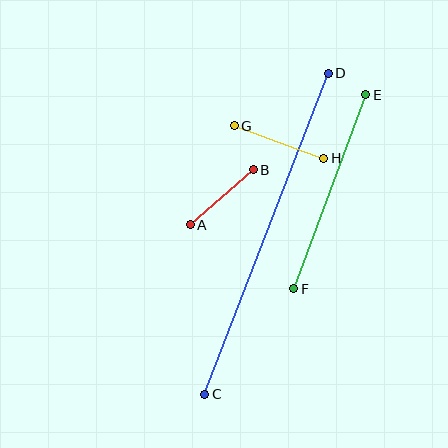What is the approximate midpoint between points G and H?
The midpoint is at approximately (279, 142) pixels.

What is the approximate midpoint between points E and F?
The midpoint is at approximately (330, 192) pixels.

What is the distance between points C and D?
The distance is approximately 344 pixels.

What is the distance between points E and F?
The distance is approximately 207 pixels.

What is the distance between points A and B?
The distance is approximately 84 pixels.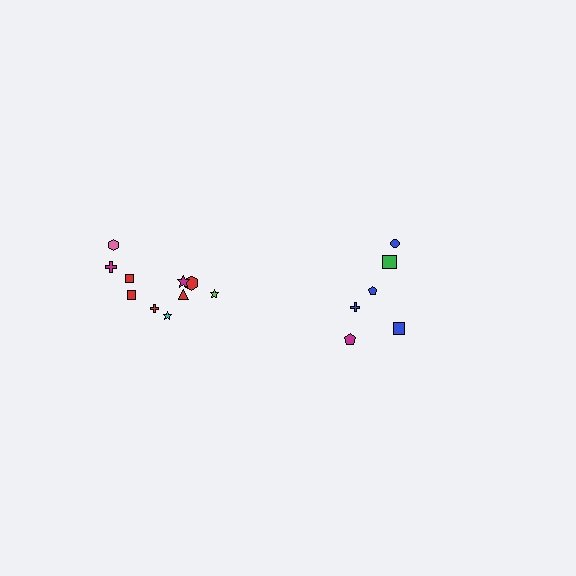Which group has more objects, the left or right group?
The left group.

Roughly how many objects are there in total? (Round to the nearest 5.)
Roughly 15 objects in total.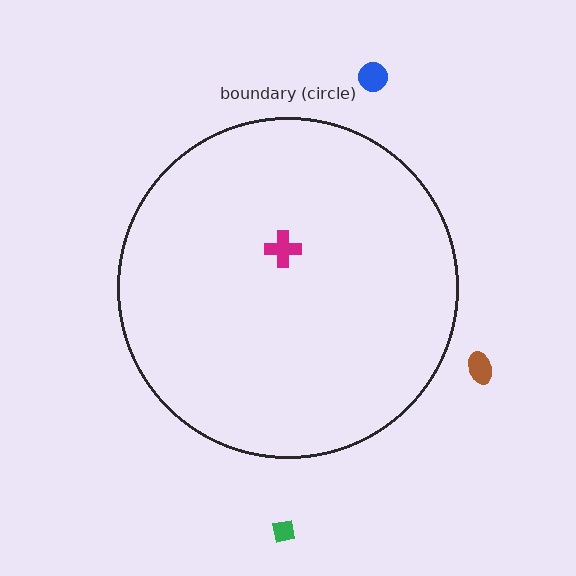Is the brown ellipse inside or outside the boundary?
Outside.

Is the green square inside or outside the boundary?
Outside.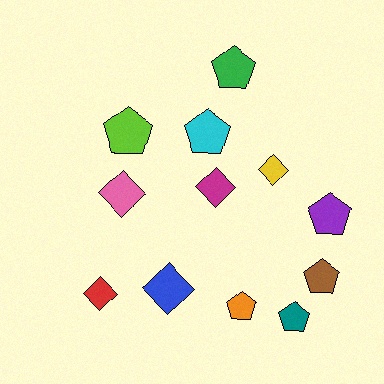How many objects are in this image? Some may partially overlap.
There are 12 objects.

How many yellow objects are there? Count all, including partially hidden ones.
There is 1 yellow object.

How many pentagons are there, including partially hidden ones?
There are 7 pentagons.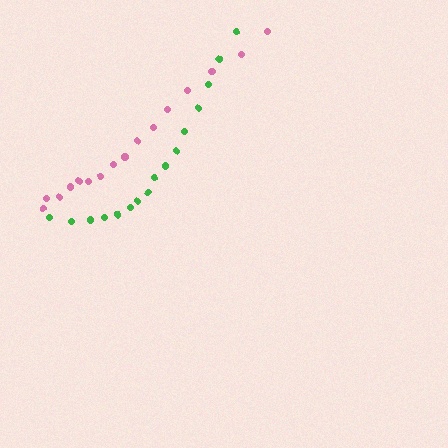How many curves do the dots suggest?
There are 2 distinct paths.